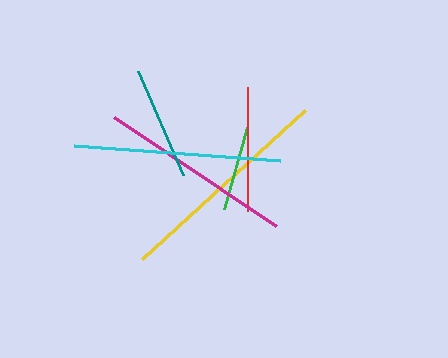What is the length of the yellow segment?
The yellow segment is approximately 221 pixels long.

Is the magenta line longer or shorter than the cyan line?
The cyan line is longer than the magenta line.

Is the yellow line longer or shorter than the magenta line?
The yellow line is longer than the magenta line.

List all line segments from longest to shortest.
From longest to shortest: yellow, cyan, magenta, red, teal, green.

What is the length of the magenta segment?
The magenta segment is approximately 195 pixels long.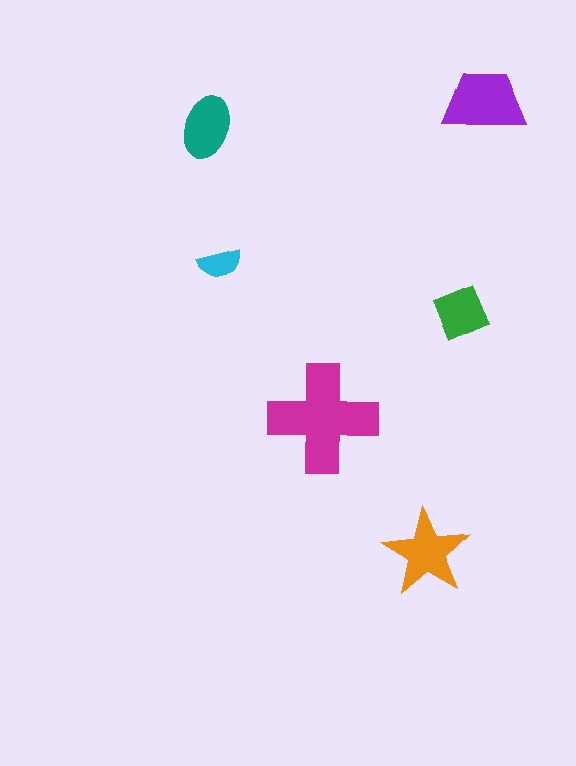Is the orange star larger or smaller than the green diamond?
Larger.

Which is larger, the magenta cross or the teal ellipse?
The magenta cross.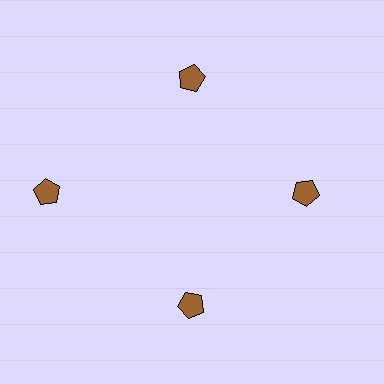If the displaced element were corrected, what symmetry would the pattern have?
It would have 4-fold rotational symmetry — the pattern would map onto itself every 90 degrees.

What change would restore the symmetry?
The symmetry would be restored by moving it inward, back onto the ring so that all 4 pentagons sit at equal angles and equal distance from the center.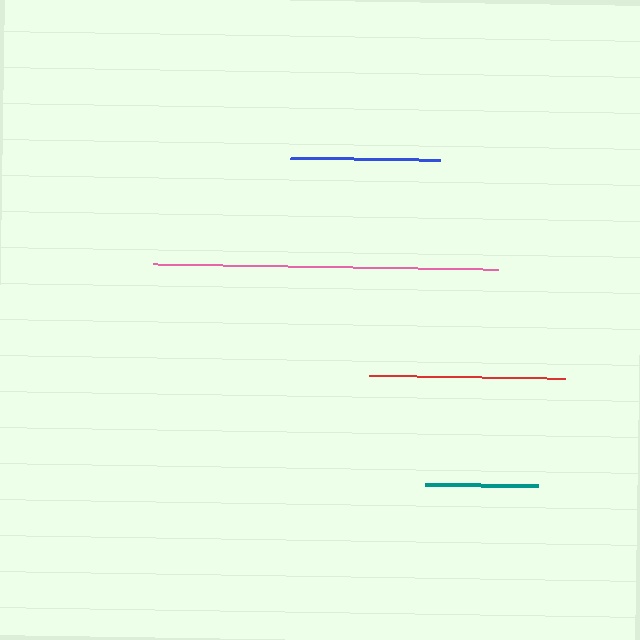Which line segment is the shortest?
The teal line is the shortest at approximately 113 pixels.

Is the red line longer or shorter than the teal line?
The red line is longer than the teal line.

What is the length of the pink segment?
The pink segment is approximately 345 pixels long.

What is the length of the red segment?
The red segment is approximately 196 pixels long.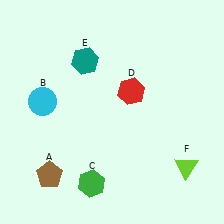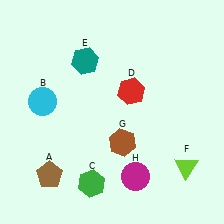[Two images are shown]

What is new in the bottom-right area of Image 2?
A brown hexagon (G) was added in the bottom-right area of Image 2.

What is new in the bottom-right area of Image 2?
A magenta circle (H) was added in the bottom-right area of Image 2.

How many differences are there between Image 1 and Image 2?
There are 2 differences between the two images.